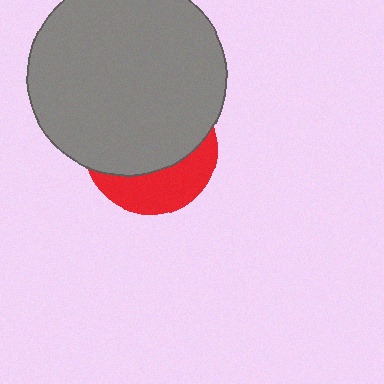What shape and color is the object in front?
The object in front is a gray circle.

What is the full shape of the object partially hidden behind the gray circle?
The partially hidden object is a red circle.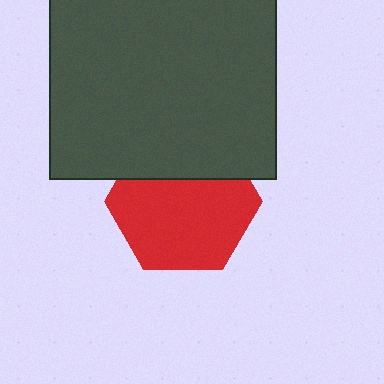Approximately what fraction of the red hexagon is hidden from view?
Roughly 30% of the red hexagon is hidden behind the dark gray square.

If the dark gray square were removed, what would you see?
You would see the complete red hexagon.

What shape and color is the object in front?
The object in front is a dark gray square.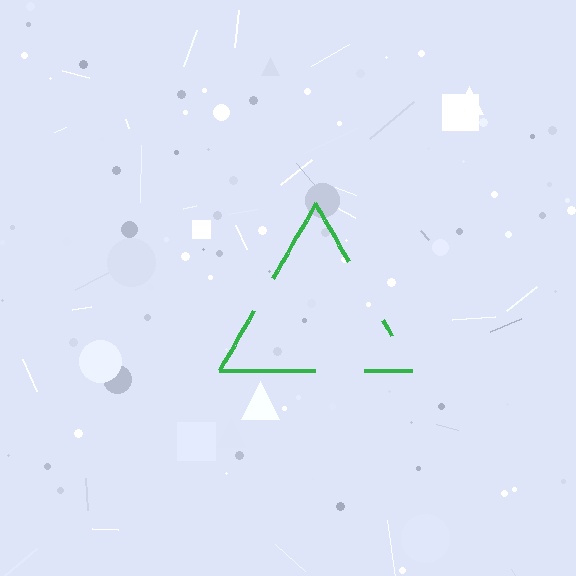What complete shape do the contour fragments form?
The contour fragments form a triangle.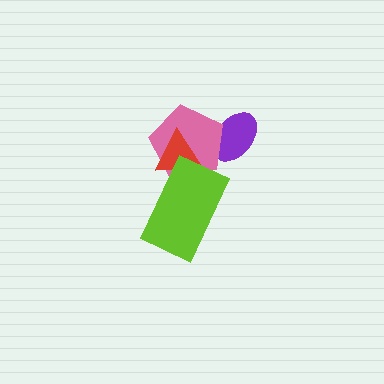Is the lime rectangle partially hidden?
No, no other shape covers it.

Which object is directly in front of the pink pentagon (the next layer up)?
The red triangle is directly in front of the pink pentagon.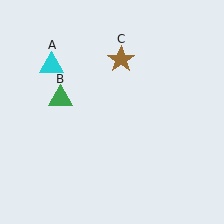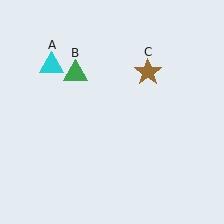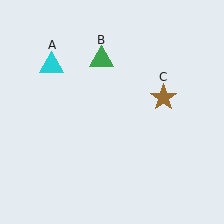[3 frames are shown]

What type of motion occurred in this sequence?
The green triangle (object B), brown star (object C) rotated clockwise around the center of the scene.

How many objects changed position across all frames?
2 objects changed position: green triangle (object B), brown star (object C).